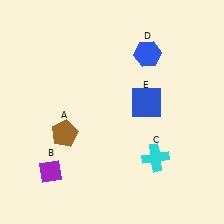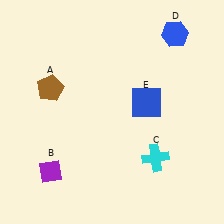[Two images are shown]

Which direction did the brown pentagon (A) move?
The brown pentagon (A) moved up.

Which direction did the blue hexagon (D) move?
The blue hexagon (D) moved right.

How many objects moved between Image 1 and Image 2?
2 objects moved between the two images.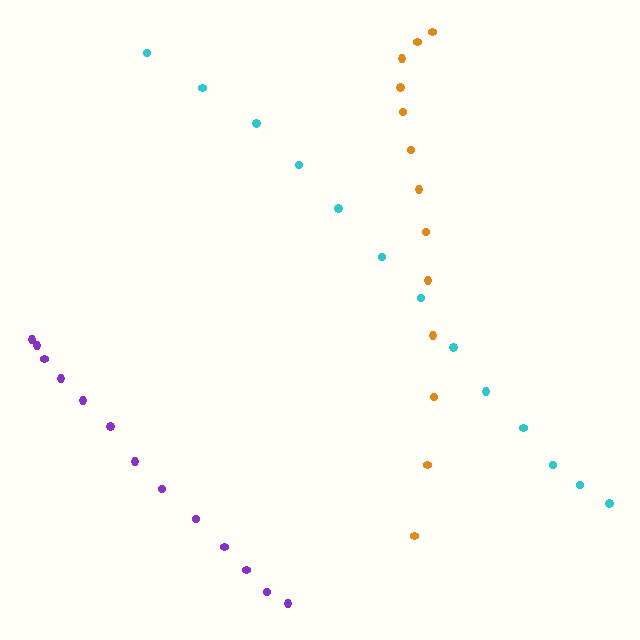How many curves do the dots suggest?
There are 3 distinct paths.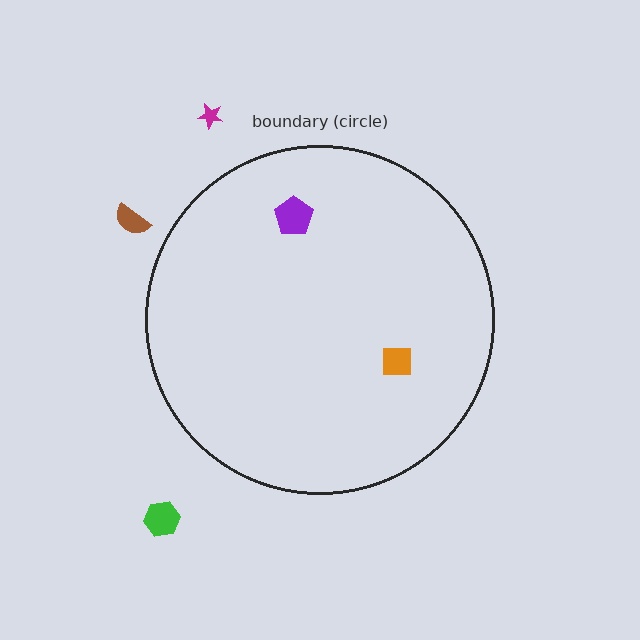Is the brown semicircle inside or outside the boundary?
Outside.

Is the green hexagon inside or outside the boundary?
Outside.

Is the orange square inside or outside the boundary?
Inside.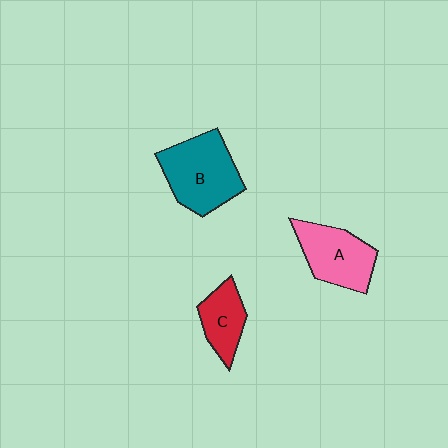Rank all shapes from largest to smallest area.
From largest to smallest: B (teal), A (pink), C (red).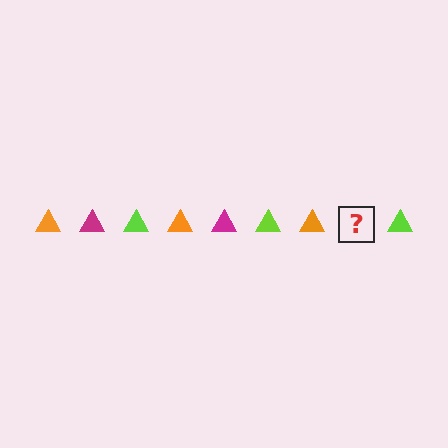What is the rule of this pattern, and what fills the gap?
The rule is that the pattern cycles through orange, magenta, lime triangles. The gap should be filled with a magenta triangle.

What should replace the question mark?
The question mark should be replaced with a magenta triangle.